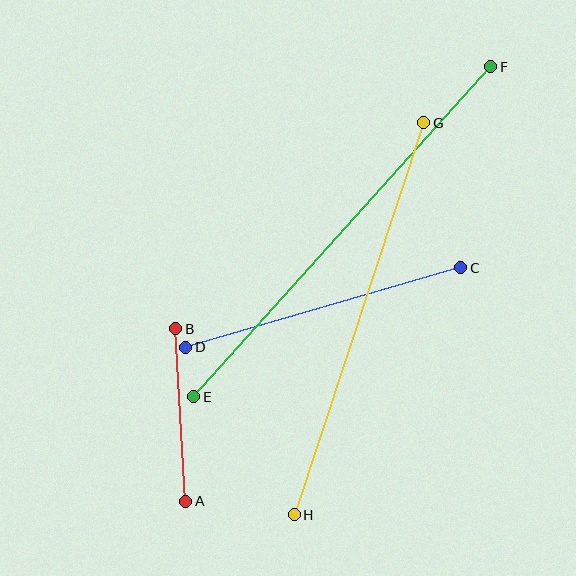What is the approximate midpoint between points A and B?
The midpoint is at approximately (181, 415) pixels.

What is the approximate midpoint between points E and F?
The midpoint is at approximately (342, 232) pixels.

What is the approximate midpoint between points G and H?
The midpoint is at approximately (359, 319) pixels.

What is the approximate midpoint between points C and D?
The midpoint is at approximately (323, 308) pixels.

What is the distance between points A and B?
The distance is approximately 173 pixels.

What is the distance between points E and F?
The distance is approximately 444 pixels.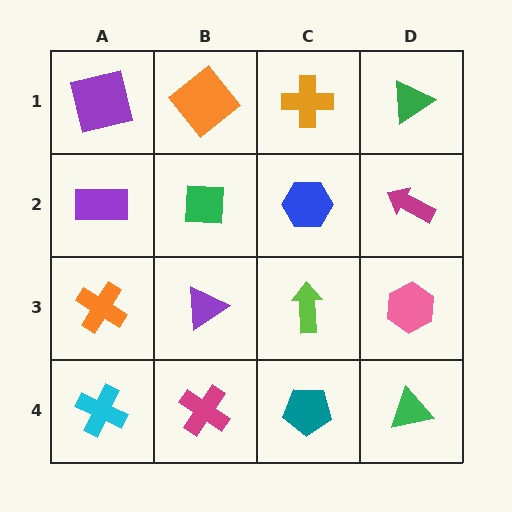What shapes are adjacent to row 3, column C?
A blue hexagon (row 2, column C), a teal pentagon (row 4, column C), a purple triangle (row 3, column B), a pink hexagon (row 3, column D).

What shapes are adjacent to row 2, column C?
An orange cross (row 1, column C), a lime arrow (row 3, column C), a green square (row 2, column B), a magenta arrow (row 2, column D).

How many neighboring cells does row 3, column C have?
4.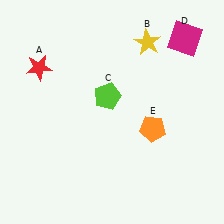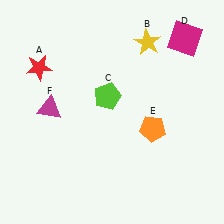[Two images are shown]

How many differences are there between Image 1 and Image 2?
There is 1 difference between the two images.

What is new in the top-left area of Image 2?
A magenta triangle (F) was added in the top-left area of Image 2.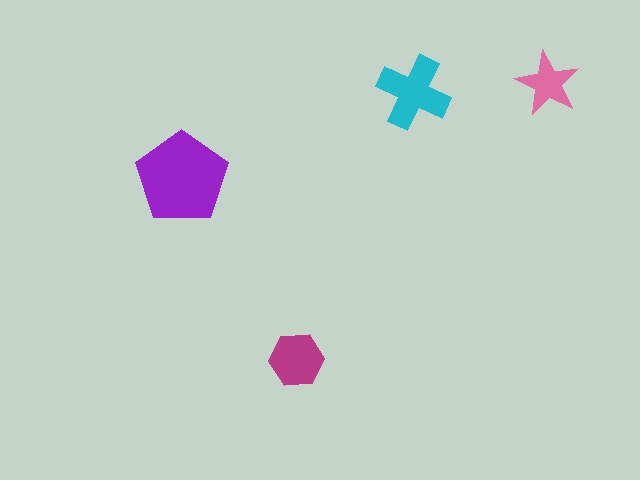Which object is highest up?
The pink star is topmost.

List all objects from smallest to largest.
The pink star, the magenta hexagon, the cyan cross, the purple pentagon.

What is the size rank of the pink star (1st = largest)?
4th.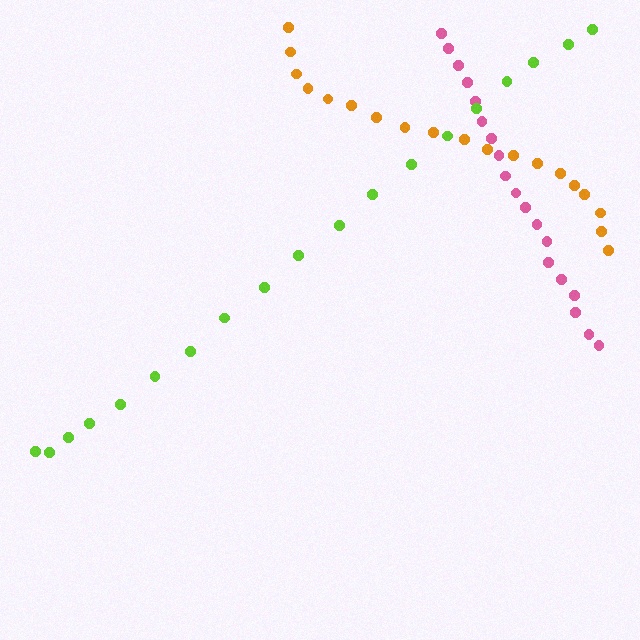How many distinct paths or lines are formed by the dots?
There are 3 distinct paths.